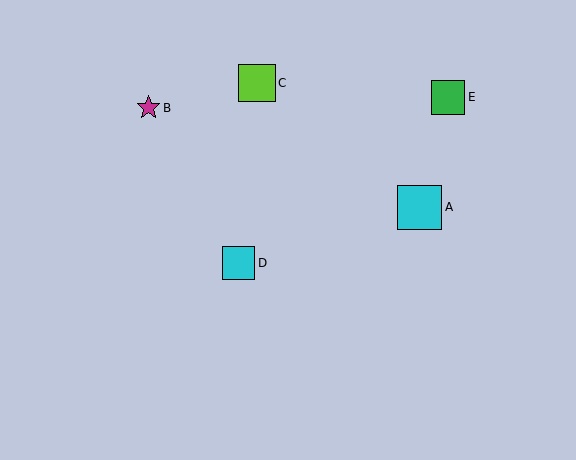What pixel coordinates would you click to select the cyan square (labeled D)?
Click at (239, 263) to select the cyan square D.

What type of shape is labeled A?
Shape A is a cyan square.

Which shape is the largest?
The cyan square (labeled A) is the largest.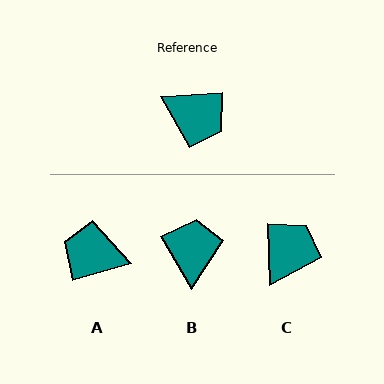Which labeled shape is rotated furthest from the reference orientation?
A, about 168 degrees away.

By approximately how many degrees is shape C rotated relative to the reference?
Approximately 88 degrees counter-clockwise.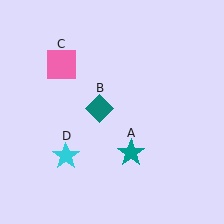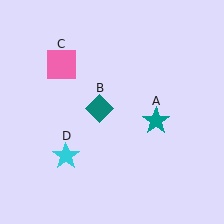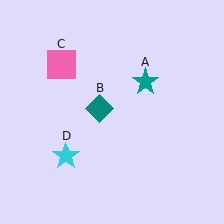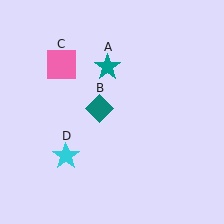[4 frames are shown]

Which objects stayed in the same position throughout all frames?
Teal diamond (object B) and pink square (object C) and cyan star (object D) remained stationary.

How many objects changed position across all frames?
1 object changed position: teal star (object A).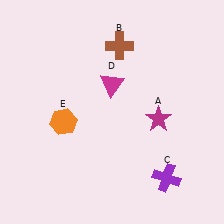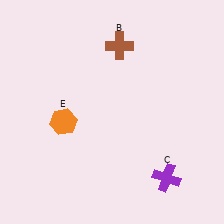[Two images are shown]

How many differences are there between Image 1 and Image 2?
There are 2 differences between the two images.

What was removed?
The magenta triangle (D), the magenta star (A) were removed in Image 2.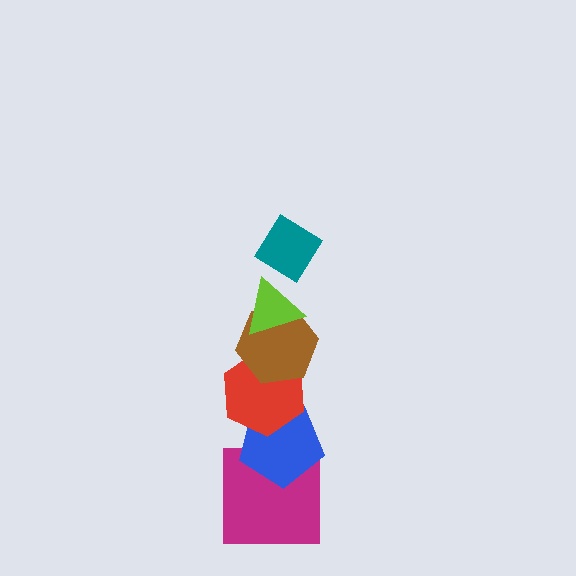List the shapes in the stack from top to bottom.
From top to bottom: the teal diamond, the lime triangle, the brown hexagon, the red hexagon, the blue pentagon, the magenta square.